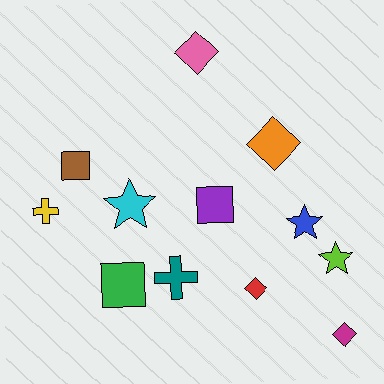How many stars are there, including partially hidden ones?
There are 3 stars.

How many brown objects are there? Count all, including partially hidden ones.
There is 1 brown object.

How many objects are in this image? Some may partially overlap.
There are 12 objects.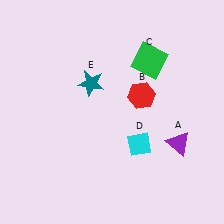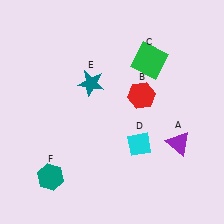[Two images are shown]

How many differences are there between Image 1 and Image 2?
There is 1 difference between the two images.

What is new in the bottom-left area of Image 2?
A teal hexagon (F) was added in the bottom-left area of Image 2.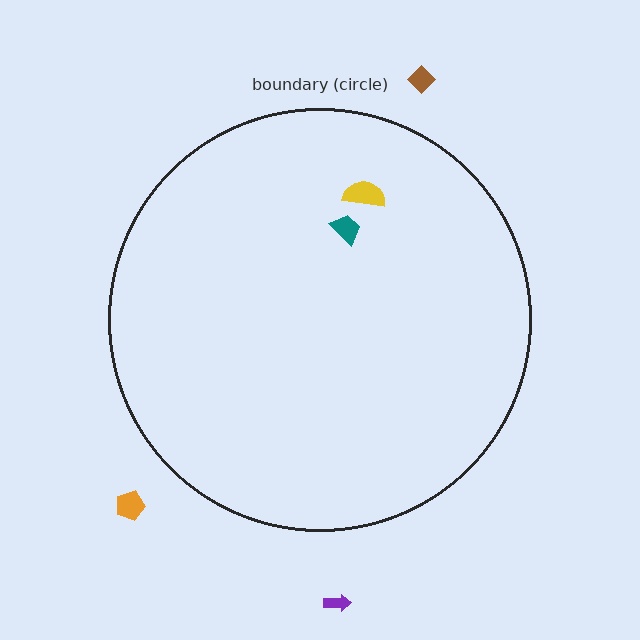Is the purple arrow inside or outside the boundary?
Outside.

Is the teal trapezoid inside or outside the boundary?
Inside.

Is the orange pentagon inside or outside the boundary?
Outside.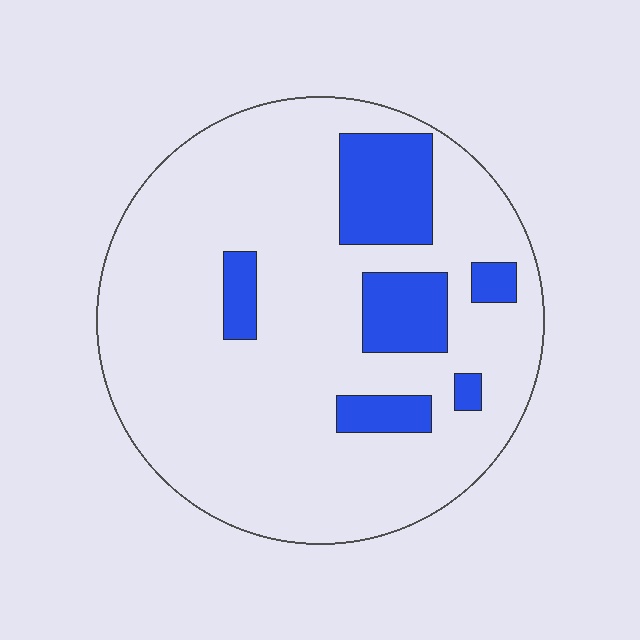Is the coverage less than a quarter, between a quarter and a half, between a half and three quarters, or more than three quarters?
Less than a quarter.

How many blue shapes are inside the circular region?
6.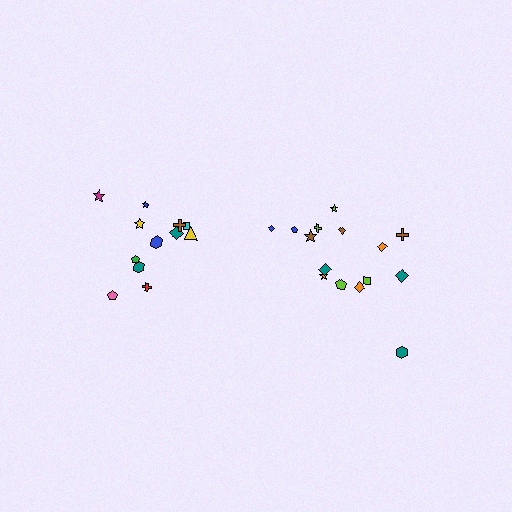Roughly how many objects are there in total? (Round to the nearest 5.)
Roughly 25 objects in total.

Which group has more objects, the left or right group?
The right group.